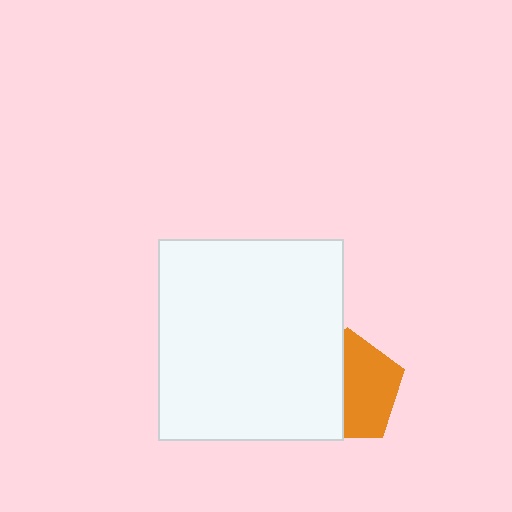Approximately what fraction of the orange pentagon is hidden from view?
Roughly 46% of the orange pentagon is hidden behind the white rectangle.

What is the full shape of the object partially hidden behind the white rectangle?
The partially hidden object is an orange pentagon.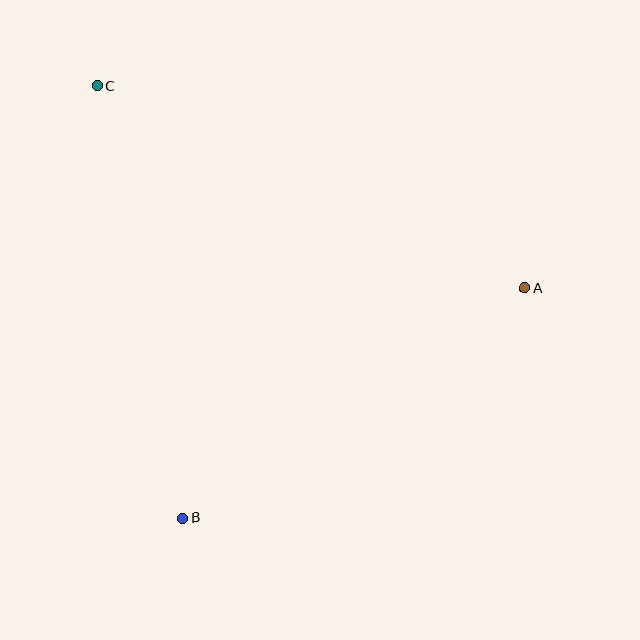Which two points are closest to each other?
Points A and B are closest to each other.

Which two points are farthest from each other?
Points A and C are farthest from each other.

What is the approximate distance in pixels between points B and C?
The distance between B and C is approximately 441 pixels.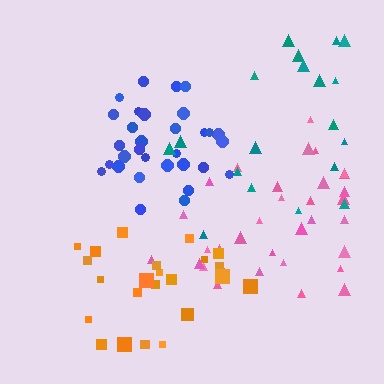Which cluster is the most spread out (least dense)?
Teal.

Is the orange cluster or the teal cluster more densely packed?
Orange.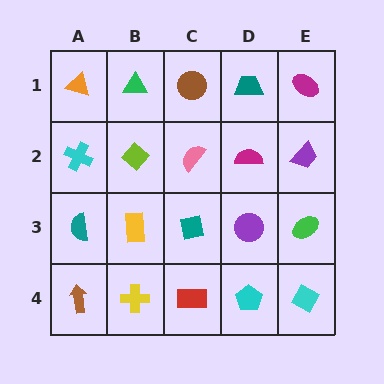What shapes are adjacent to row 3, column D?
A magenta semicircle (row 2, column D), a cyan pentagon (row 4, column D), a teal square (row 3, column C), a green ellipse (row 3, column E).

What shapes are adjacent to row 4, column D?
A purple circle (row 3, column D), a red rectangle (row 4, column C), a cyan diamond (row 4, column E).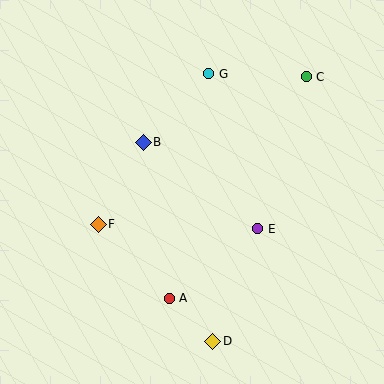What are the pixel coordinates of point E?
Point E is at (258, 229).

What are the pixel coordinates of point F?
Point F is at (98, 224).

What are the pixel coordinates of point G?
Point G is at (209, 74).